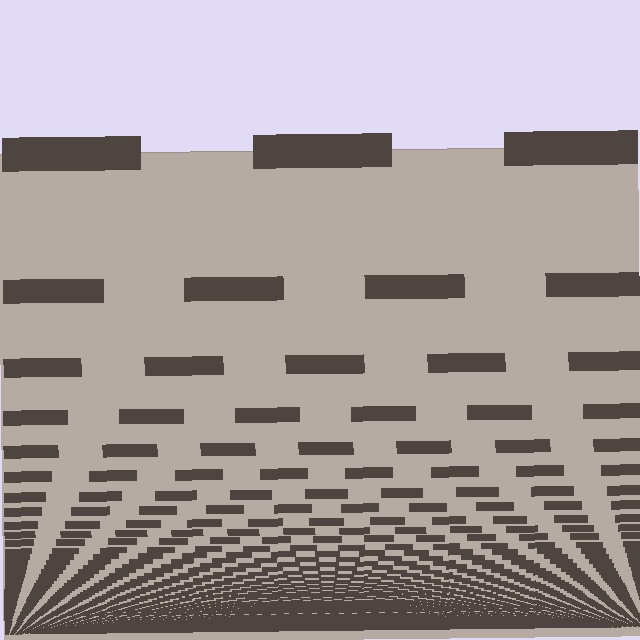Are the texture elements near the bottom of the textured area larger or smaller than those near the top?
Smaller. The gradient is inverted — elements near the bottom are smaller and denser.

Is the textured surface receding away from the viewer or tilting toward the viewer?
The surface appears to tilt toward the viewer. Texture elements get larger and sparser toward the top.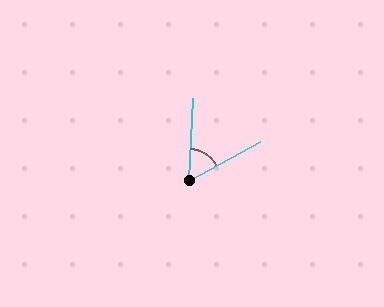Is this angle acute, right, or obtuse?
It is acute.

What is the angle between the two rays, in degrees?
Approximately 58 degrees.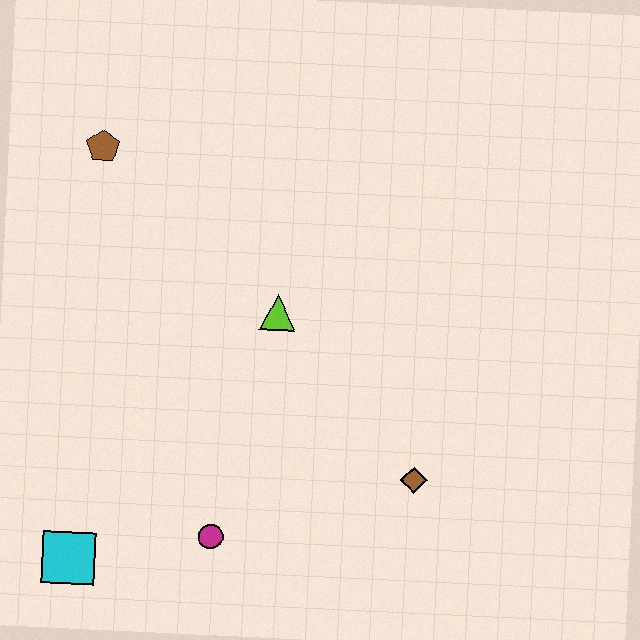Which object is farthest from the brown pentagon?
The brown diamond is farthest from the brown pentagon.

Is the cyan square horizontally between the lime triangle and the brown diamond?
No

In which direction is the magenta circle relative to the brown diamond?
The magenta circle is to the left of the brown diamond.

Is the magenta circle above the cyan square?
Yes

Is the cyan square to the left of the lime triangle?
Yes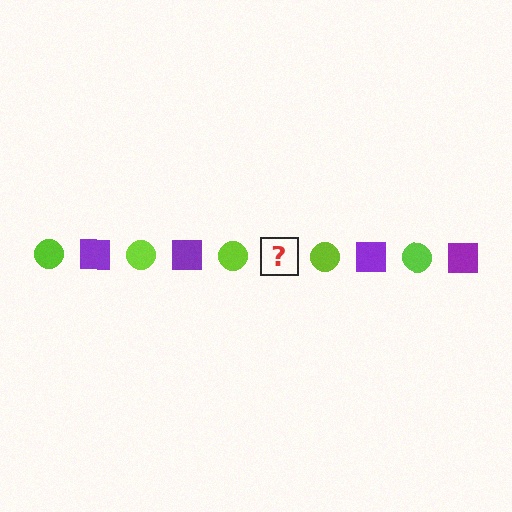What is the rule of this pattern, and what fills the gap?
The rule is that the pattern alternates between lime circle and purple square. The gap should be filled with a purple square.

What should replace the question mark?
The question mark should be replaced with a purple square.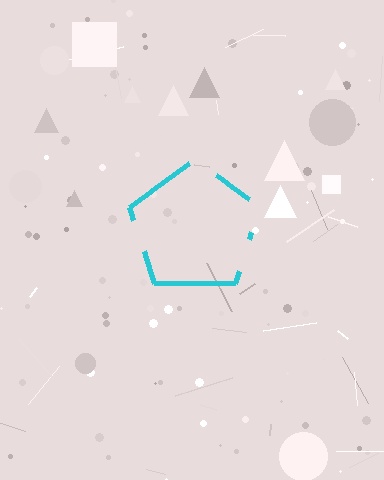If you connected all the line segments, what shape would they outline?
They would outline a pentagon.